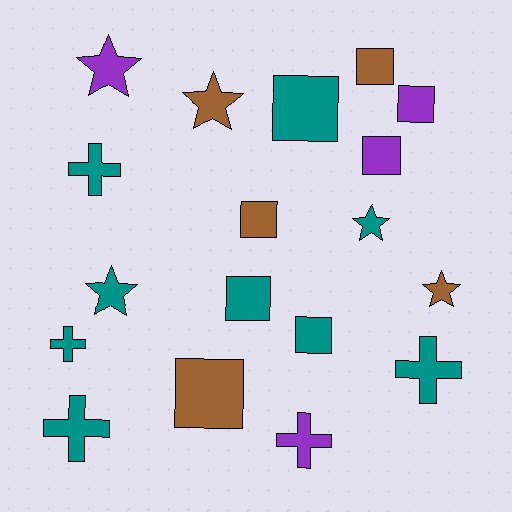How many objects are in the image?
There are 18 objects.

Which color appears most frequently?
Teal, with 9 objects.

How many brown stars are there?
There are 2 brown stars.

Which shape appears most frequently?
Square, with 8 objects.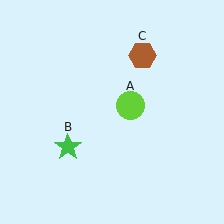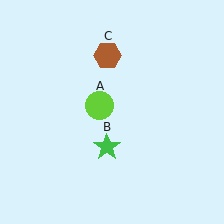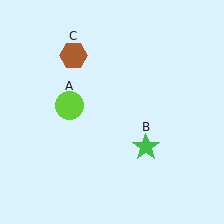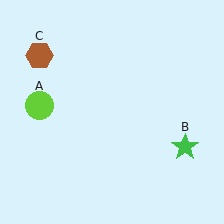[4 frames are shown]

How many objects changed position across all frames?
3 objects changed position: lime circle (object A), green star (object B), brown hexagon (object C).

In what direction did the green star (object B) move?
The green star (object B) moved right.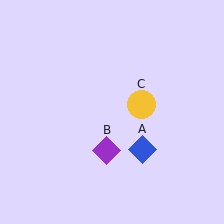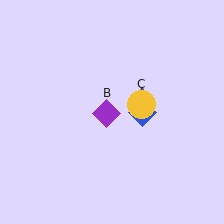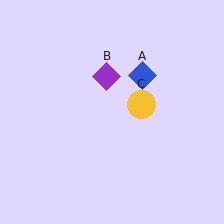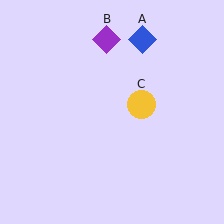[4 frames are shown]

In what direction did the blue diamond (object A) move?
The blue diamond (object A) moved up.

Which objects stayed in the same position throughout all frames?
Yellow circle (object C) remained stationary.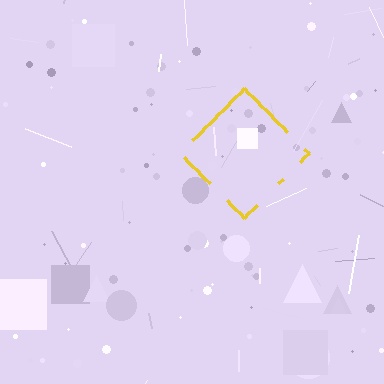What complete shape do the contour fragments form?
The contour fragments form a diamond.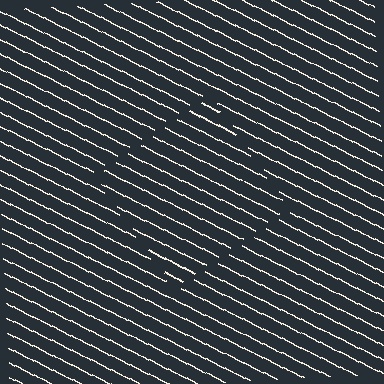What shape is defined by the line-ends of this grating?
An illusory square. The interior of the shape contains the same grating, shifted by half a period — the contour is defined by the phase discontinuity where line-ends from the inner and outer gratings abut.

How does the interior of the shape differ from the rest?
The interior of the shape contains the same grating, shifted by half a period — the contour is defined by the phase discontinuity where line-ends from the inner and outer gratings abut.